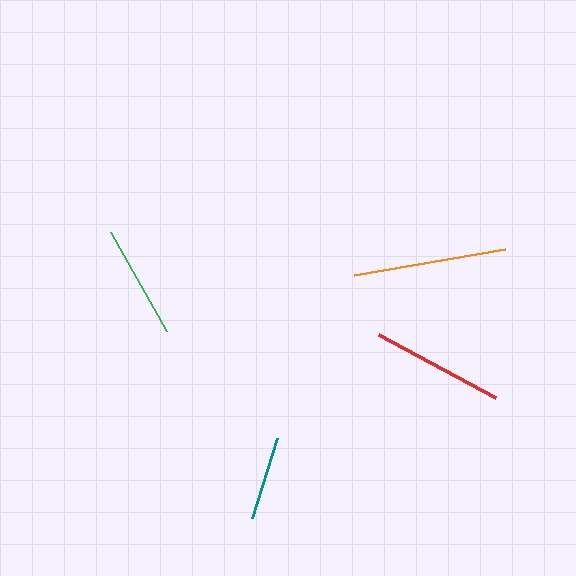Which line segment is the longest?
The orange line is the longest at approximately 153 pixels.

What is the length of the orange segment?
The orange segment is approximately 153 pixels long.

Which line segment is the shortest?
The teal line is the shortest at approximately 84 pixels.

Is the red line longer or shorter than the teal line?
The red line is longer than the teal line.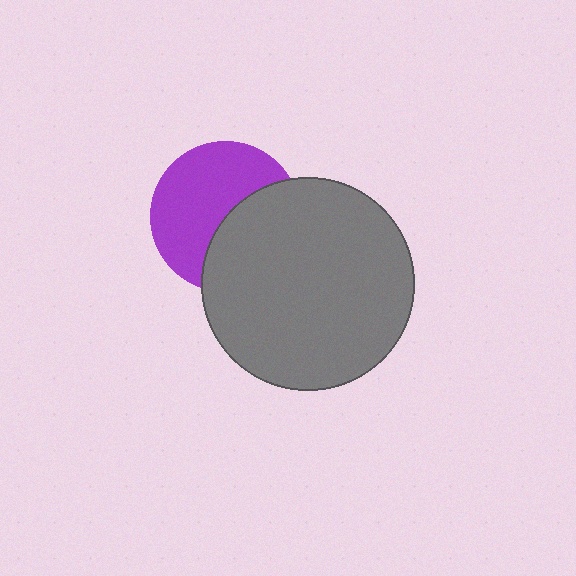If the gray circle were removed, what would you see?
You would see the complete purple circle.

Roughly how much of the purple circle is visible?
About half of it is visible (roughly 57%).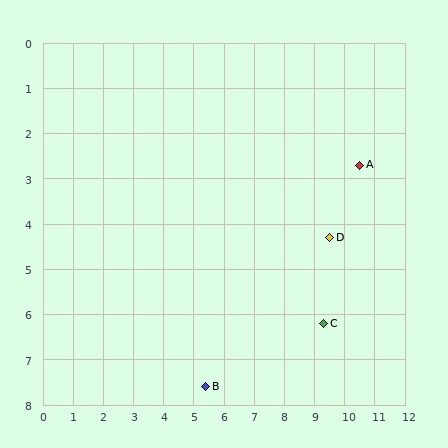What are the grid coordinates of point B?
Point B is at approximately (5.4, 7.6).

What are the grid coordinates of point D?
Point D is at approximately (9.5, 4.3).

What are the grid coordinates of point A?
Point A is at approximately (10.5, 2.7).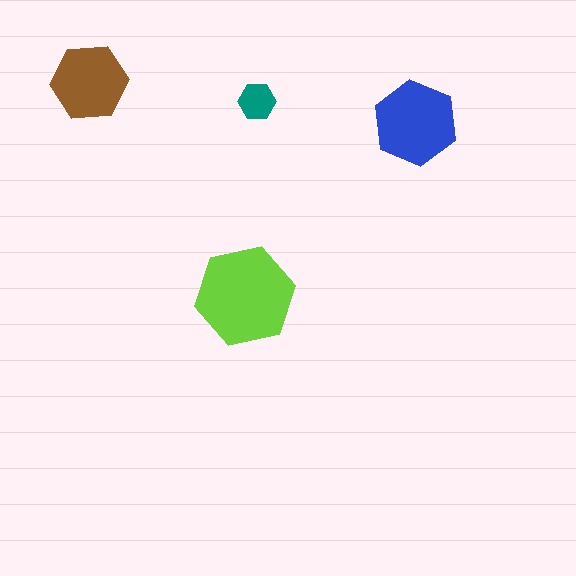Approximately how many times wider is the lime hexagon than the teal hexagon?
About 2.5 times wider.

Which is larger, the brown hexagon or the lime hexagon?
The lime one.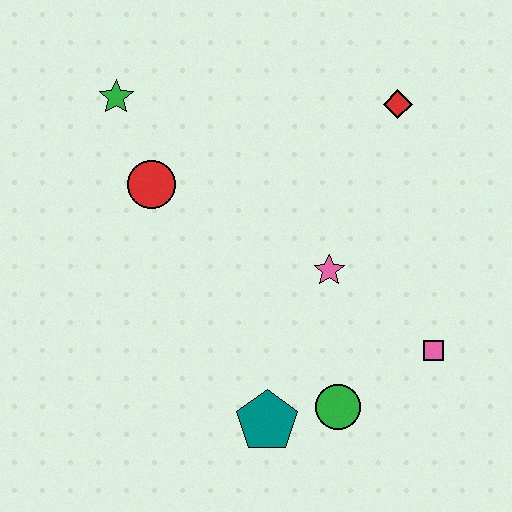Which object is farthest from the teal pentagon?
The green star is farthest from the teal pentagon.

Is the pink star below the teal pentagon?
No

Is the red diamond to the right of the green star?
Yes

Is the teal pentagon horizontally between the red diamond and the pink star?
No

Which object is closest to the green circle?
The teal pentagon is closest to the green circle.